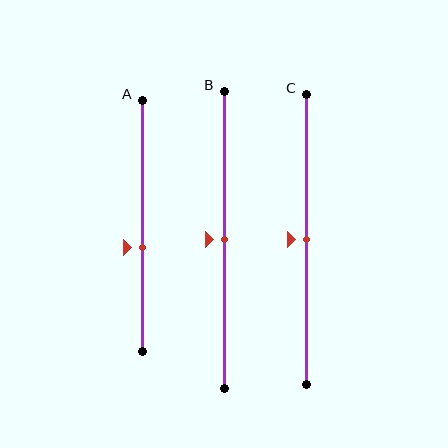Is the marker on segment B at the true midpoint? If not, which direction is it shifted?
Yes, the marker on segment B is at the true midpoint.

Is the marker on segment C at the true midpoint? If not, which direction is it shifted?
Yes, the marker on segment C is at the true midpoint.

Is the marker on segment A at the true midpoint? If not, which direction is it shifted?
No, the marker on segment A is shifted downward by about 8% of the segment length.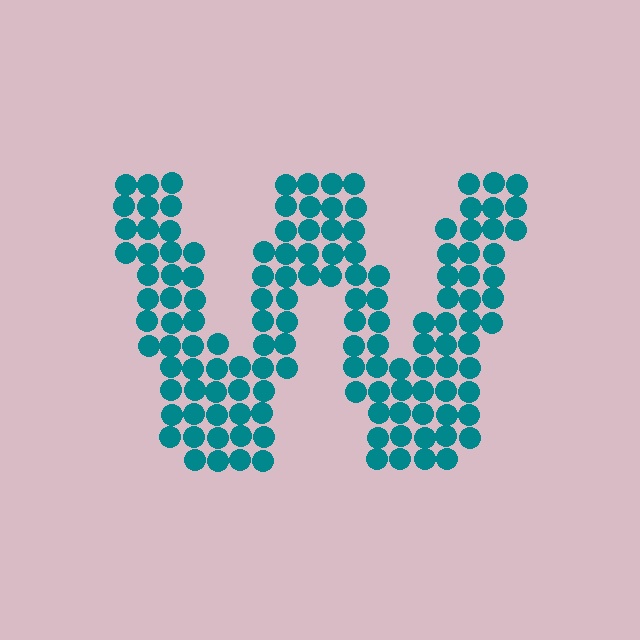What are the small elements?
The small elements are circles.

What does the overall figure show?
The overall figure shows the letter W.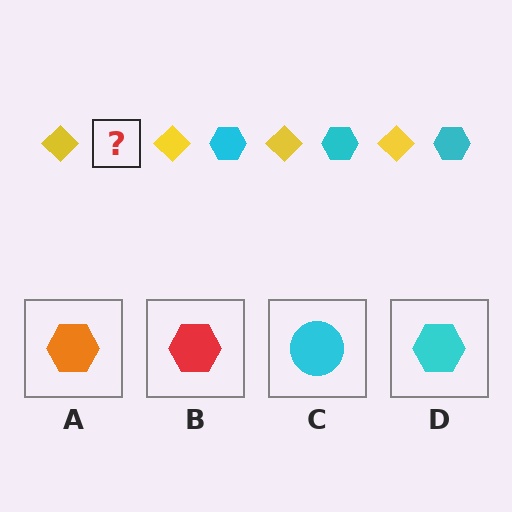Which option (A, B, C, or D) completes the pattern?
D.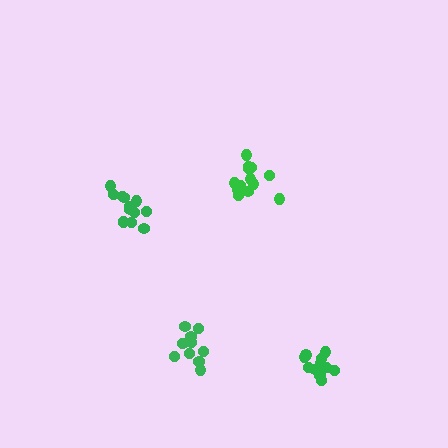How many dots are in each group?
Group 1: 12 dots, Group 2: 13 dots, Group 3: 11 dots, Group 4: 13 dots (49 total).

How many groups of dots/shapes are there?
There are 4 groups.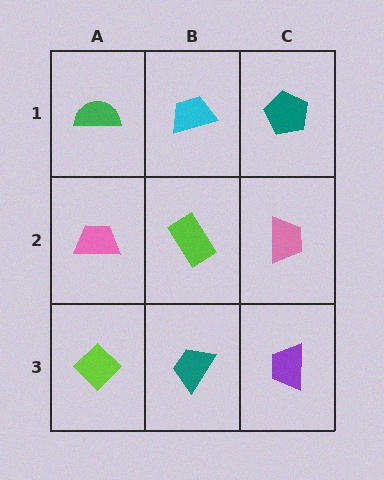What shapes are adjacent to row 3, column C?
A pink trapezoid (row 2, column C), a teal trapezoid (row 3, column B).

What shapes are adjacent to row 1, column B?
A lime rectangle (row 2, column B), a green semicircle (row 1, column A), a teal pentagon (row 1, column C).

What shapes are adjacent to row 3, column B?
A lime rectangle (row 2, column B), a lime diamond (row 3, column A), a purple trapezoid (row 3, column C).